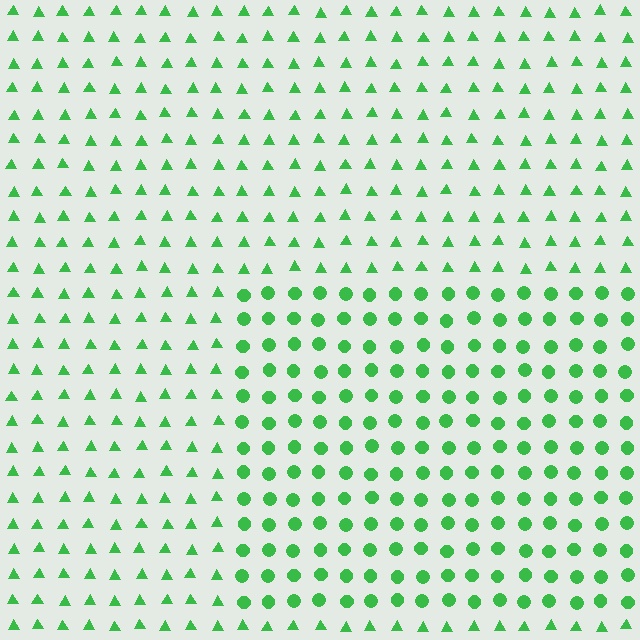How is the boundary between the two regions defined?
The boundary is defined by a change in element shape: circles inside vs. triangles outside. All elements share the same color and spacing.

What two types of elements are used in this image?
The image uses circles inside the rectangle region and triangles outside it.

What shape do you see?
I see a rectangle.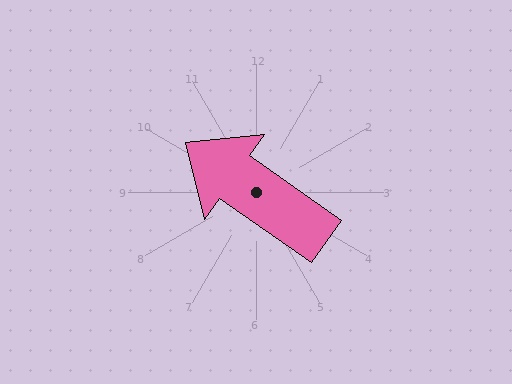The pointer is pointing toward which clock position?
Roughly 10 o'clock.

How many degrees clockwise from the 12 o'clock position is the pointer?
Approximately 305 degrees.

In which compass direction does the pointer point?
Northwest.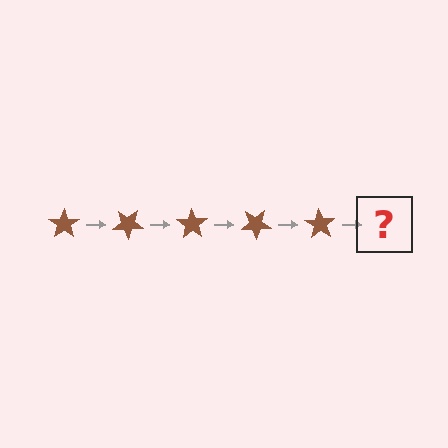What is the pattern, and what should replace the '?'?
The pattern is that the star rotates 35 degrees each step. The '?' should be a brown star rotated 175 degrees.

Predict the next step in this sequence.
The next step is a brown star rotated 175 degrees.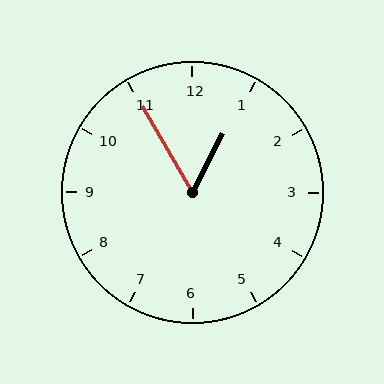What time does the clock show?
12:55.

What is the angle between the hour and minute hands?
Approximately 58 degrees.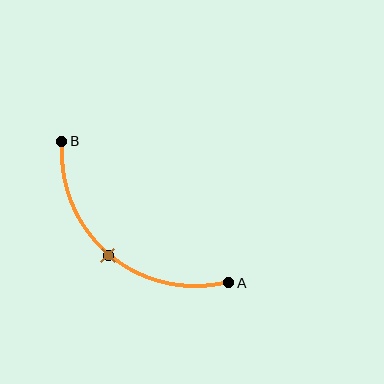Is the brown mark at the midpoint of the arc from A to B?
Yes. The brown mark lies on the arc at equal arc-length from both A and B — it is the arc midpoint.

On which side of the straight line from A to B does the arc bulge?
The arc bulges below and to the left of the straight line connecting A and B.